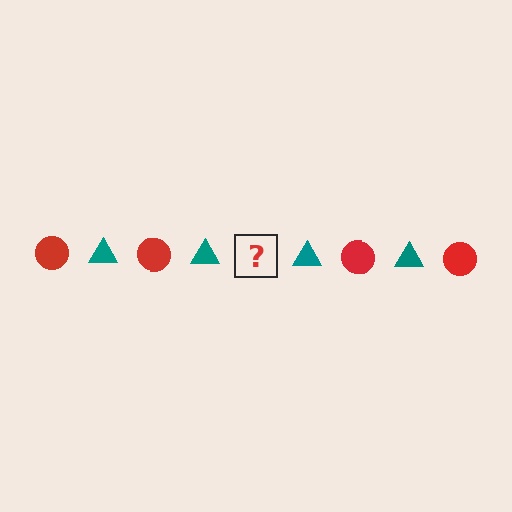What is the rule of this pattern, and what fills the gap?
The rule is that the pattern alternates between red circle and teal triangle. The gap should be filled with a red circle.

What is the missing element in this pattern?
The missing element is a red circle.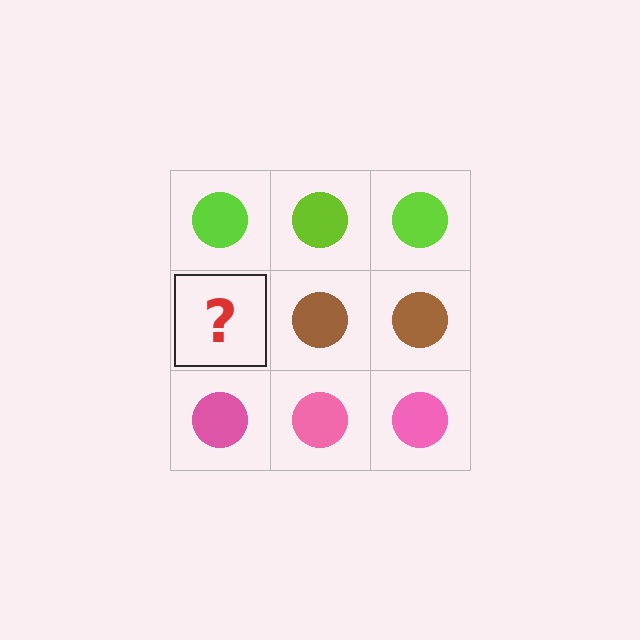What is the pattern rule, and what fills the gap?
The rule is that each row has a consistent color. The gap should be filled with a brown circle.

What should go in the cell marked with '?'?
The missing cell should contain a brown circle.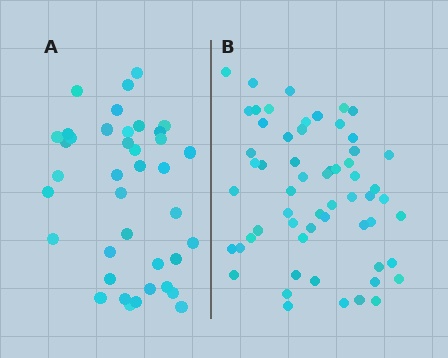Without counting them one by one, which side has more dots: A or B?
Region B (the right region) has more dots.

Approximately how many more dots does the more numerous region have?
Region B has approximately 20 more dots than region A.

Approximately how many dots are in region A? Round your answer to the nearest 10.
About 40 dots. (The exact count is 39, which rounds to 40.)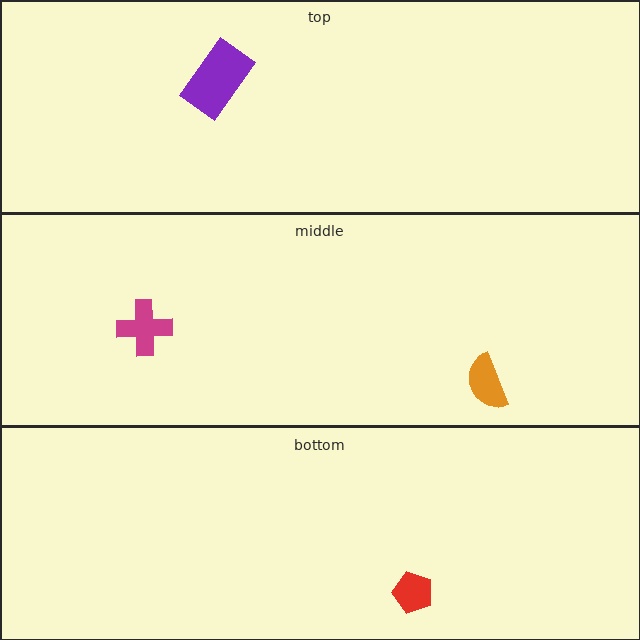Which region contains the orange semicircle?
The middle region.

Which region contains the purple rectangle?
The top region.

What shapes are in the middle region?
The magenta cross, the orange semicircle.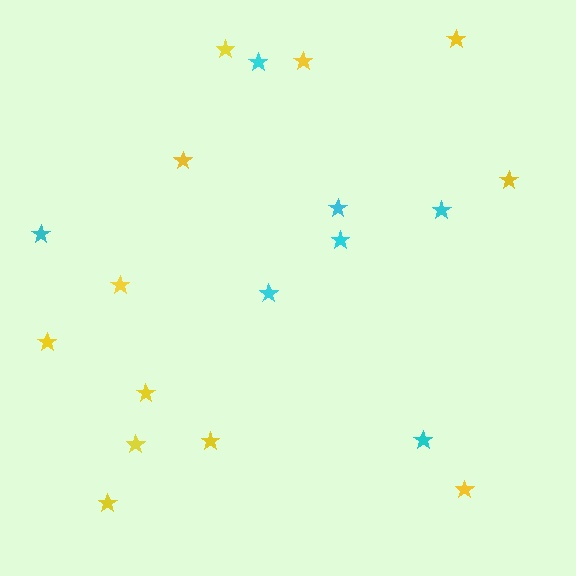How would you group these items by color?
There are 2 groups: one group of yellow stars (12) and one group of cyan stars (7).